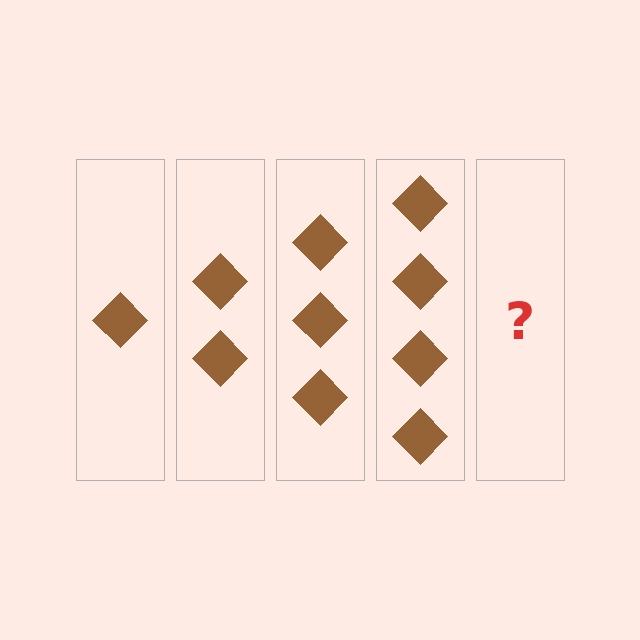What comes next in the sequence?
The next element should be 5 diamonds.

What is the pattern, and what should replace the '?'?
The pattern is that each step adds one more diamond. The '?' should be 5 diamonds.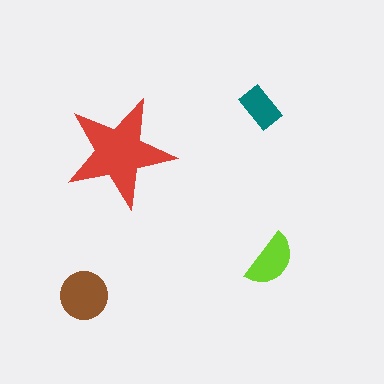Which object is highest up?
The teal rectangle is topmost.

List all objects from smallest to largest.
The teal rectangle, the lime semicircle, the brown circle, the red star.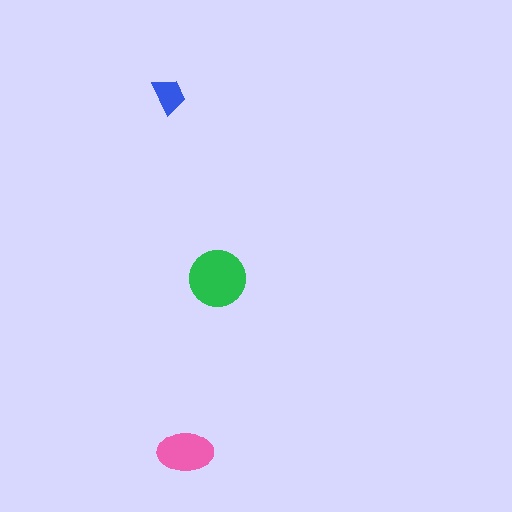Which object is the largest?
The green circle.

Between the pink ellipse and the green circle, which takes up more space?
The green circle.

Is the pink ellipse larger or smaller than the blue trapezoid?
Larger.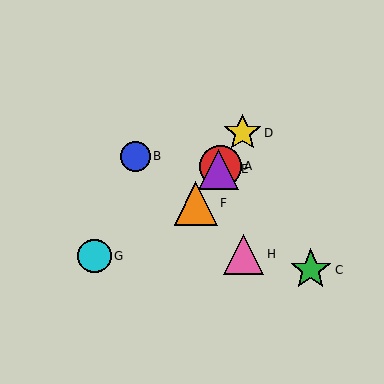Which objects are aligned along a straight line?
Objects A, D, E, F are aligned along a straight line.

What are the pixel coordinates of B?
Object B is at (135, 156).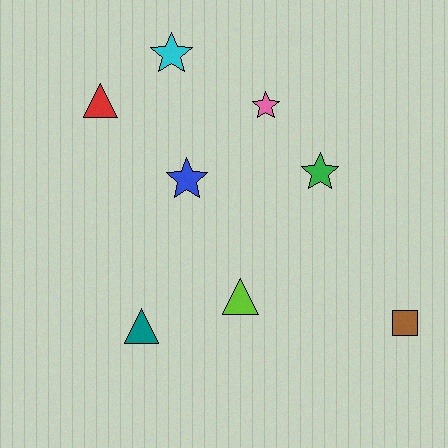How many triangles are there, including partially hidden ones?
There are 3 triangles.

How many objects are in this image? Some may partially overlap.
There are 8 objects.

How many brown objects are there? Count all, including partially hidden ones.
There is 1 brown object.